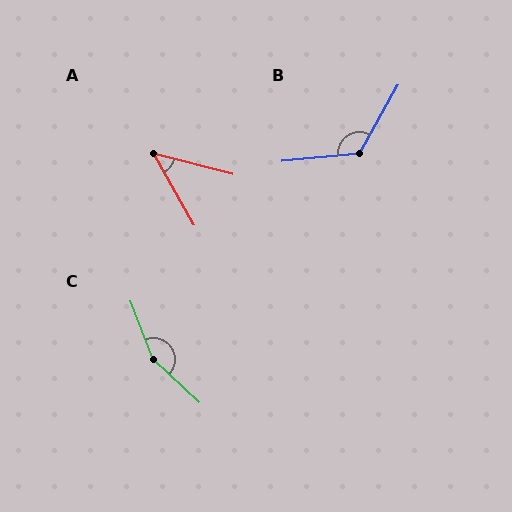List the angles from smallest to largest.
A (46°), B (125°), C (153°).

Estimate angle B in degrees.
Approximately 125 degrees.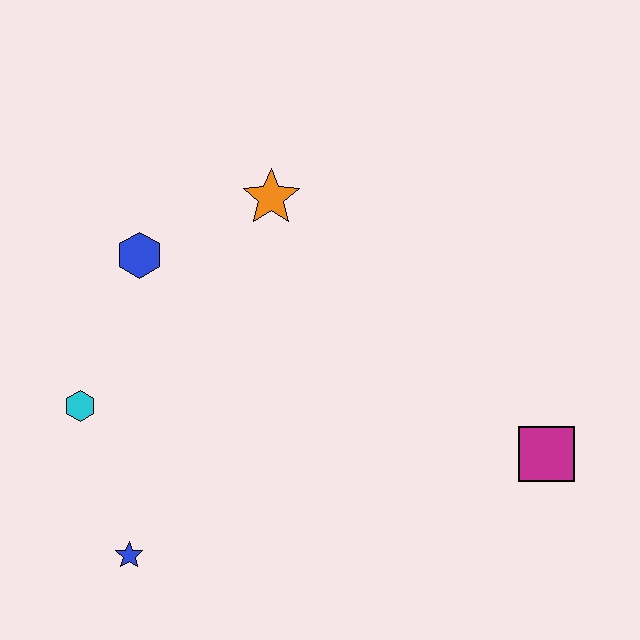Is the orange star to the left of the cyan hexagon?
No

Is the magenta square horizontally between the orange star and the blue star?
No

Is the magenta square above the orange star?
No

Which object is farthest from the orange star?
The blue star is farthest from the orange star.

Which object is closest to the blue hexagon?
The orange star is closest to the blue hexagon.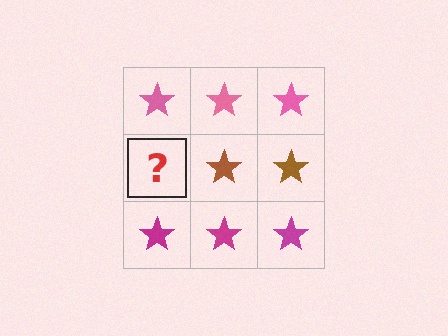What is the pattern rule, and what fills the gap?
The rule is that each row has a consistent color. The gap should be filled with a brown star.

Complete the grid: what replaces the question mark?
The question mark should be replaced with a brown star.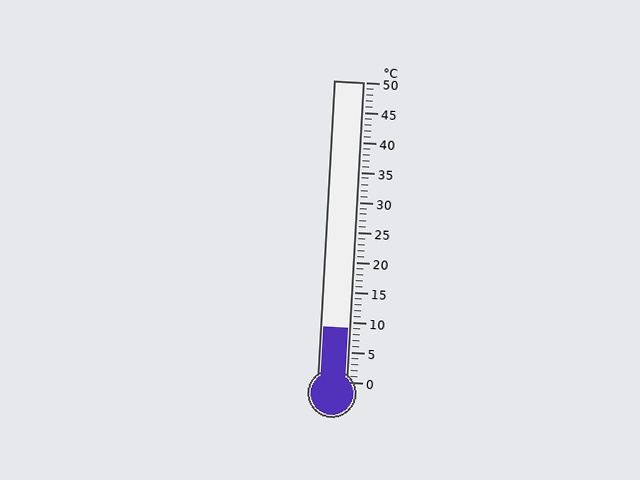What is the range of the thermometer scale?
The thermometer scale ranges from 0°C to 50°C.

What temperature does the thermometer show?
The thermometer shows approximately 9°C.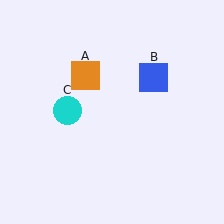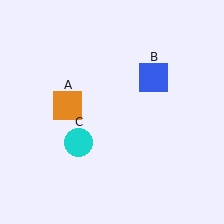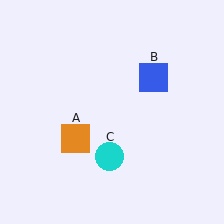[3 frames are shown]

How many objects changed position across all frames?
2 objects changed position: orange square (object A), cyan circle (object C).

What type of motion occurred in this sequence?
The orange square (object A), cyan circle (object C) rotated counterclockwise around the center of the scene.